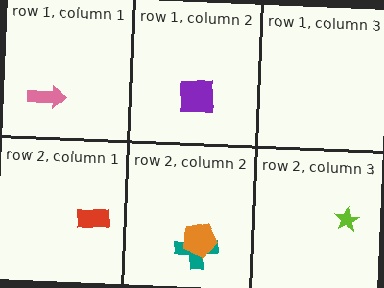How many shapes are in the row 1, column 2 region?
1.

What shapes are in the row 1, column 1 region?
The pink arrow.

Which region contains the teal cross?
The row 2, column 2 region.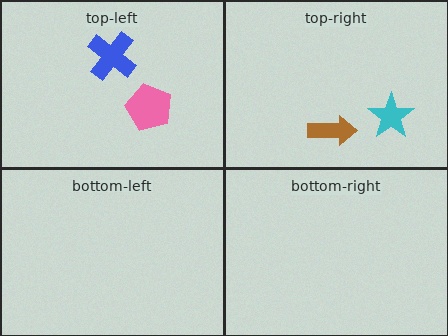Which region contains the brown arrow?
The top-right region.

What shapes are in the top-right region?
The cyan star, the brown arrow.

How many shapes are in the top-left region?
2.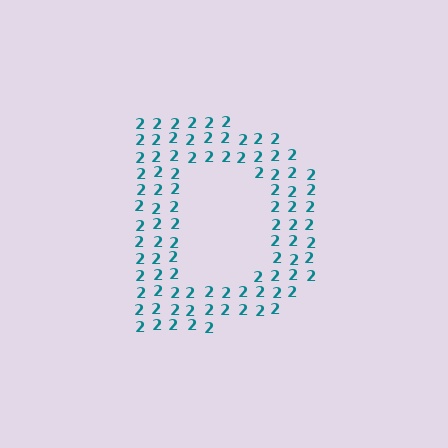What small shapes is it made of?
It is made of small digit 2's.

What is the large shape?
The large shape is the letter D.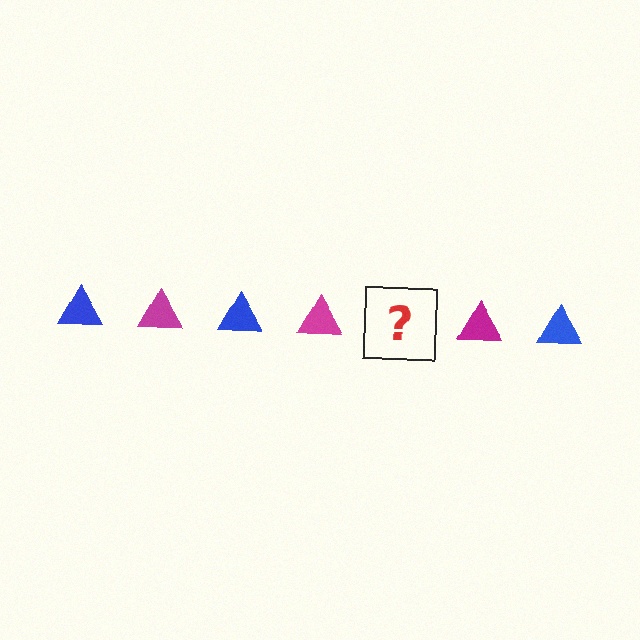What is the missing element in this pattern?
The missing element is a blue triangle.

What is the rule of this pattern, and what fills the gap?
The rule is that the pattern cycles through blue, magenta triangles. The gap should be filled with a blue triangle.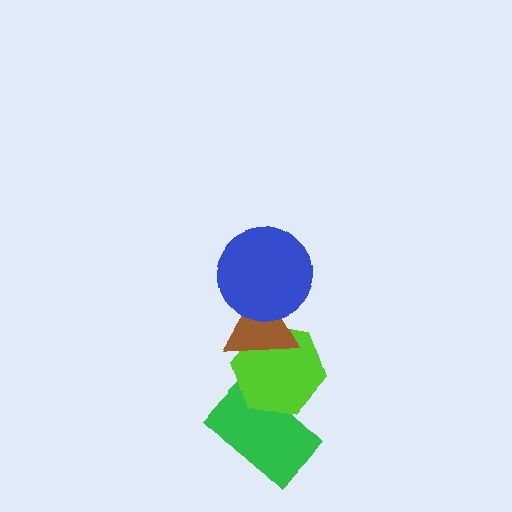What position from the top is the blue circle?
The blue circle is 1st from the top.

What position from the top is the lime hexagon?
The lime hexagon is 3rd from the top.